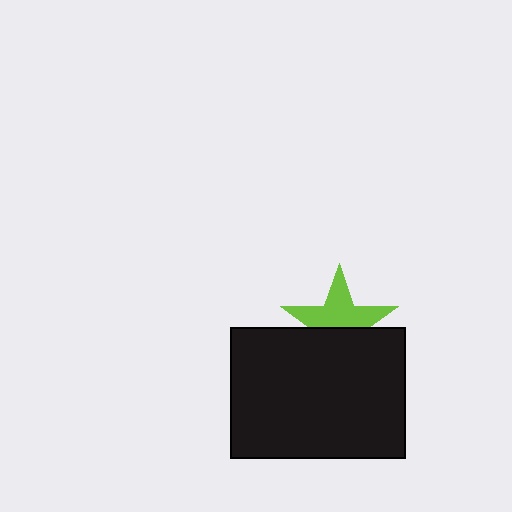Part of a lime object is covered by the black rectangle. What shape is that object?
It is a star.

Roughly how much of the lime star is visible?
About half of it is visible (roughly 57%).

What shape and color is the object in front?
The object in front is a black rectangle.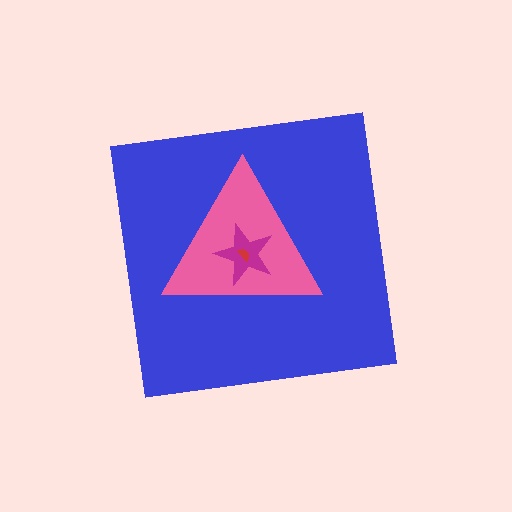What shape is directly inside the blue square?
The pink triangle.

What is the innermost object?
The red semicircle.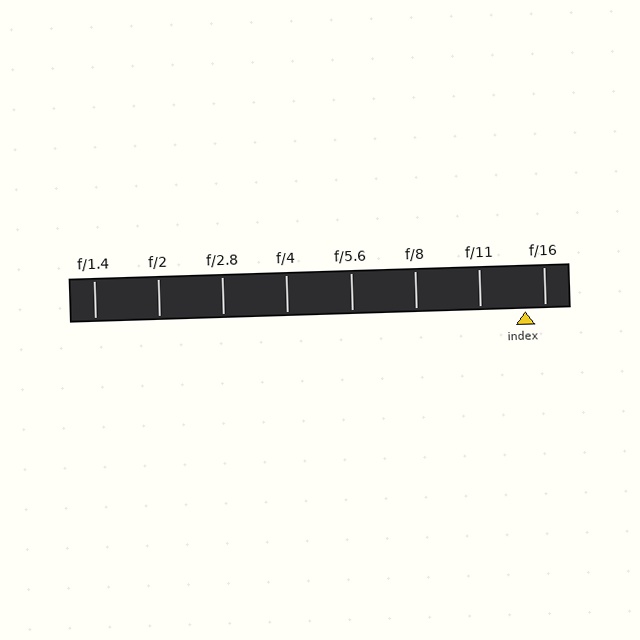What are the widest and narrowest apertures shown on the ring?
The widest aperture shown is f/1.4 and the narrowest is f/16.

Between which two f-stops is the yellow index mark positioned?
The index mark is between f/11 and f/16.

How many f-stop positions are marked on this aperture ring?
There are 8 f-stop positions marked.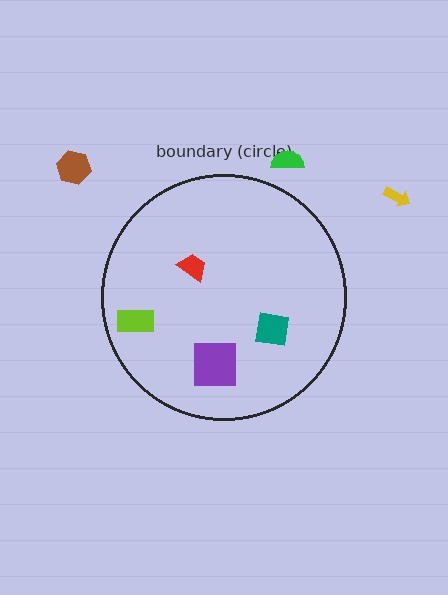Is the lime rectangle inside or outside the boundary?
Inside.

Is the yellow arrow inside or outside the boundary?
Outside.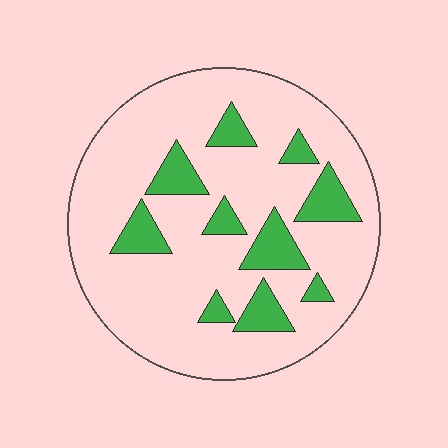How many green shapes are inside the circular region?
10.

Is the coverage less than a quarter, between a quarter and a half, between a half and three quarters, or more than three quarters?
Less than a quarter.